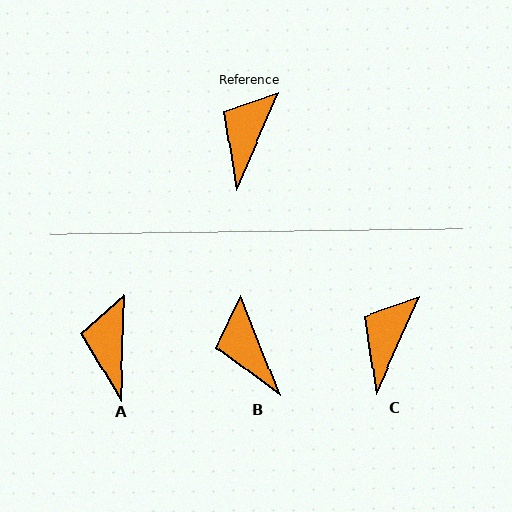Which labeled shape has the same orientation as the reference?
C.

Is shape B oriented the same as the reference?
No, it is off by about 45 degrees.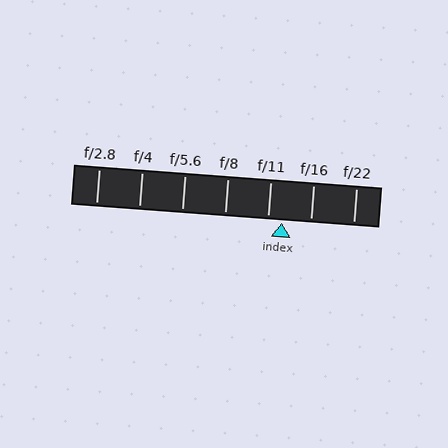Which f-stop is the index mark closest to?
The index mark is closest to f/11.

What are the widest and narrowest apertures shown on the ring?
The widest aperture shown is f/2.8 and the narrowest is f/22.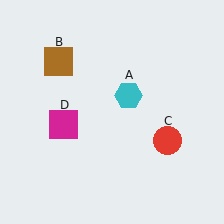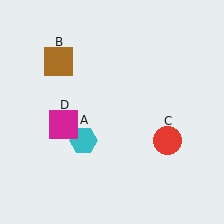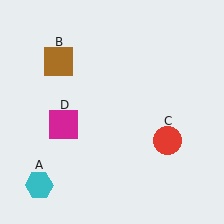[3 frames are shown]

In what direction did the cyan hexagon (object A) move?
The cyan hexagon (object A) moved down and to the left.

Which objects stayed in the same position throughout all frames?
Brown square (object B) and red circle (object C) and magenta square (object D) remained stationary.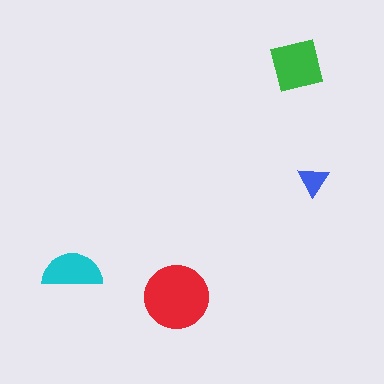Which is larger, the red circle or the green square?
The red circle.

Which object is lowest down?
The red circle is bottommost.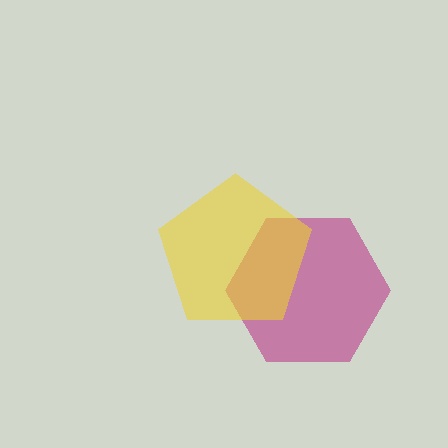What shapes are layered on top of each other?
The layered shapes are: a magenta hexagon, a yellow pentagon.